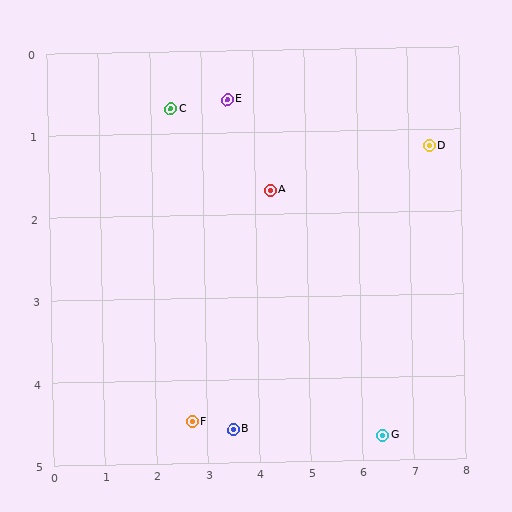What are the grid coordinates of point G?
Point G is at approximately (6.4, 4.7).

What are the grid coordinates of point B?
Point B is at approximately (3.5, 4.6).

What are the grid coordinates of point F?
Point F is at approximately (2.7, 4.5).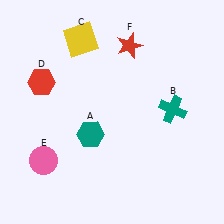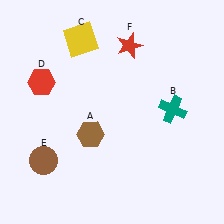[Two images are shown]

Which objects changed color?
A changed from teal to brown. E changed from pink to brown.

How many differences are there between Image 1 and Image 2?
There are 2 differences between the two images.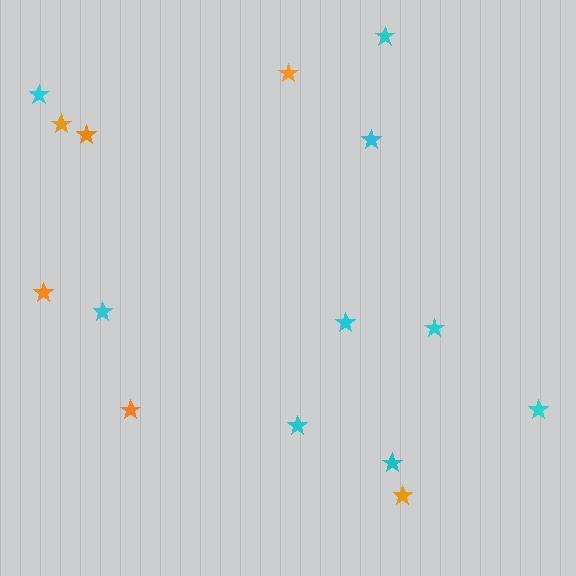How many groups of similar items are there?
There are 2 groups: one group of orange stars (6) and one group of cyan stars (9).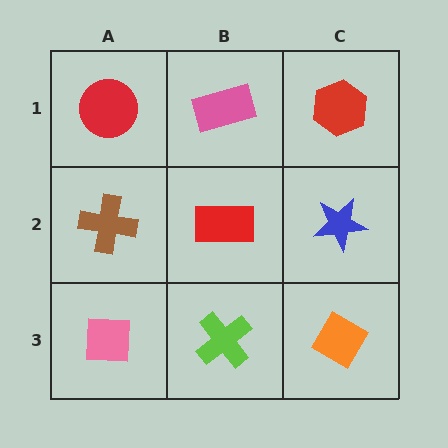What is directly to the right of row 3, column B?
An orange diamond.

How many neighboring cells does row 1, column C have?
2.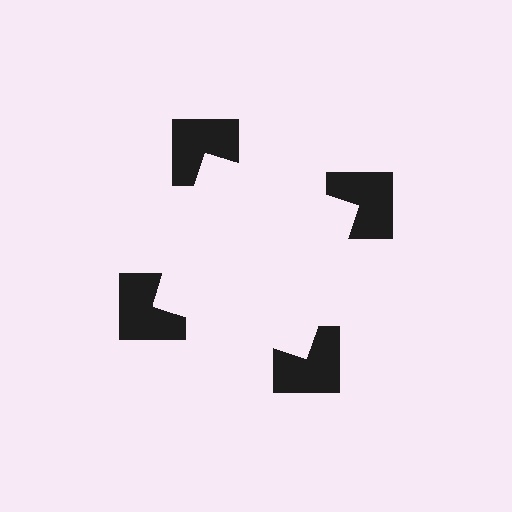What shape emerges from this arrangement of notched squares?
An illusory square — its edges are inferred from the aligned wedge cuts in the notched squares, not physically drawn.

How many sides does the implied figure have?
4 sides.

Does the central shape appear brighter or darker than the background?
It typically appears slightly brighter than the background, even though no actual brightness change is drawn.